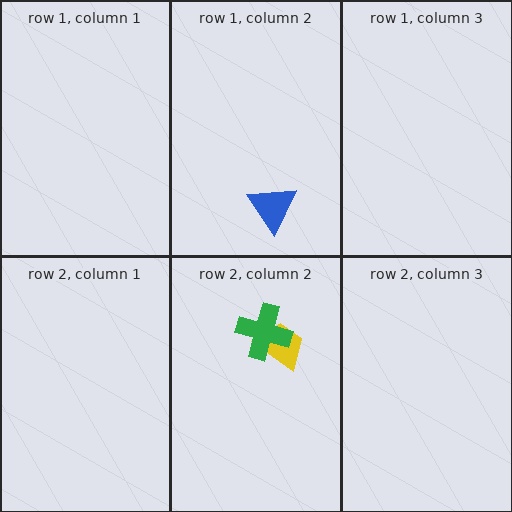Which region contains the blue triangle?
The row 1, column 2 region.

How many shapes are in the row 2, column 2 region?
2.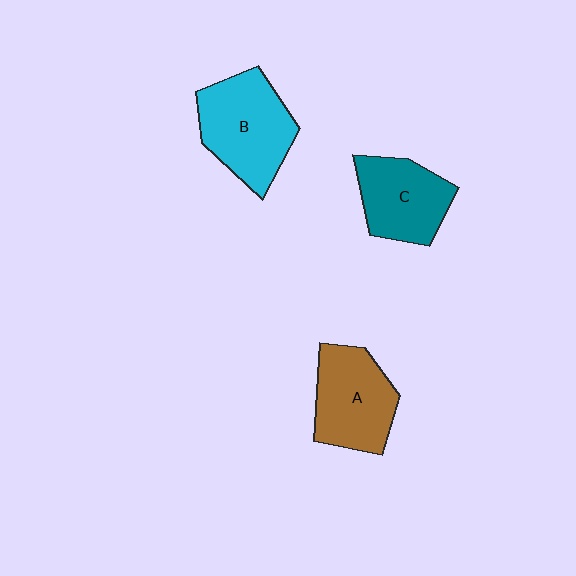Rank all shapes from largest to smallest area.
From largest to smallest: B (cyan), A (brown), C (teal).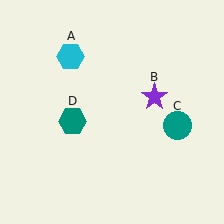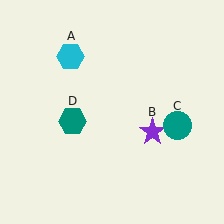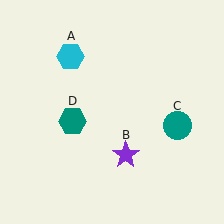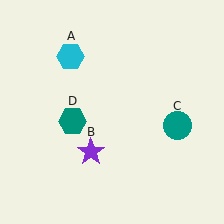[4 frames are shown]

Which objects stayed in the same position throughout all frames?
Cyan hexagon (object A) and teal circle (object C) and teal hexagon (object D) remained stationary.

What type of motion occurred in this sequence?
The purple star (object B) rotated clockwise around the center of the scene.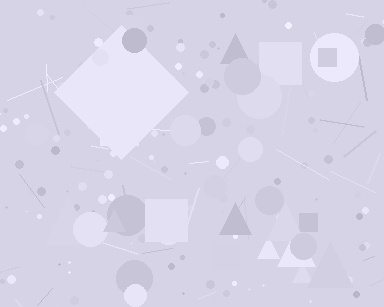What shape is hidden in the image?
A diamond is hidden in the image.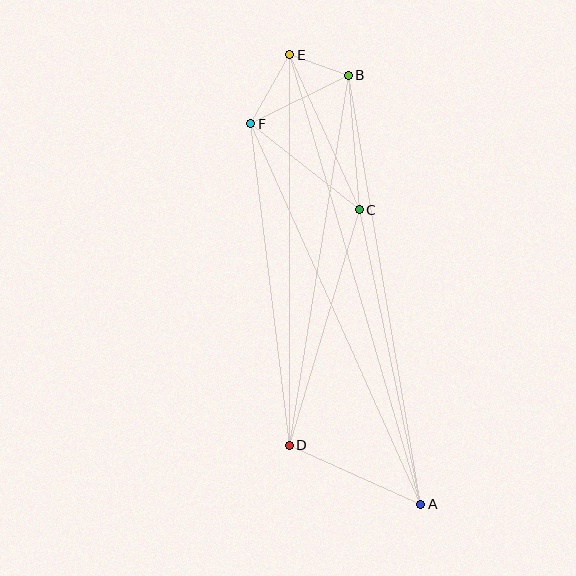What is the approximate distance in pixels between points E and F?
The distance between E and F is approximately 80 pixels.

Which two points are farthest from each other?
Points A and E are farthest from each other.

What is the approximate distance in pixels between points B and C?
The distance between B and C is approximately 135 pixels.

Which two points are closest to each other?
Points B and E are closest to each other.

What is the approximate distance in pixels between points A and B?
The distance between A and B is approximately 435 pixels.